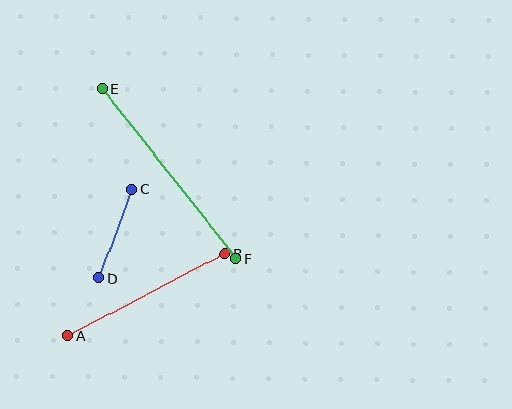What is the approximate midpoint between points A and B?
The midpoint is at approximately (146, 295) pixels.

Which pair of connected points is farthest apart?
Points E and F are farthest apart.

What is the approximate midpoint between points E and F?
The midpoint is at approximately (169, 174) pixels.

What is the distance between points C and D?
The distance is approximately 95 pixels.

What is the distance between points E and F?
The distance is approximately 216 pixels.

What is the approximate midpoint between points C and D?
The midpoint is at approximately (115, 233) pixels.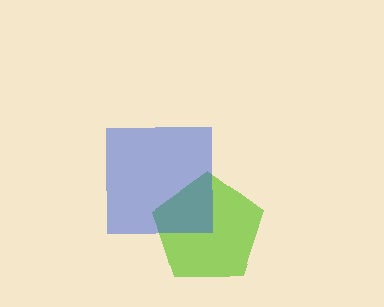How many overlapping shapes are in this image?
There are 2 overlapping shapes in the image.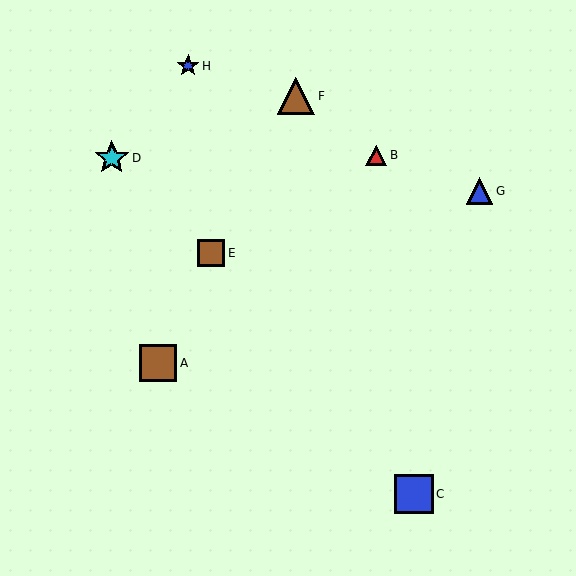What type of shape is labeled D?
Shape D is a cyan star.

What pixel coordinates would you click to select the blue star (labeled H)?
Click at (188, 66) to select the blue star H.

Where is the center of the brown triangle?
The center of the brown triangle is at (296, 96).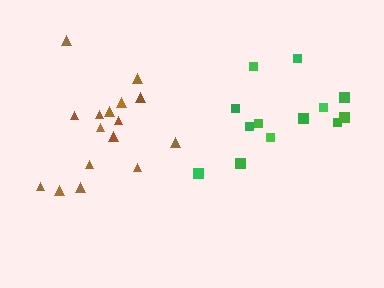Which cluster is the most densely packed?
Brown.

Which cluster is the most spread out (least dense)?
Green.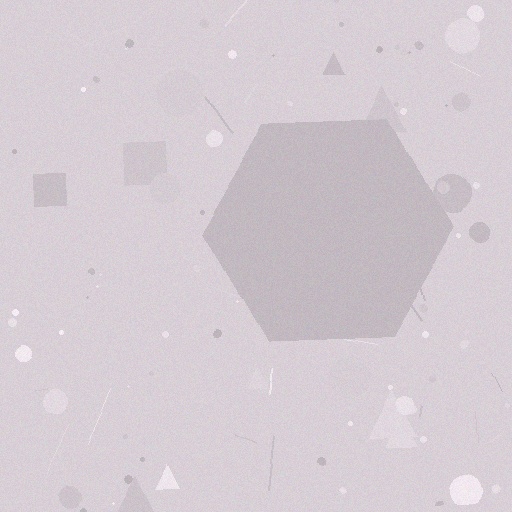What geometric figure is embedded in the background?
A hexagon is embedded in the background.